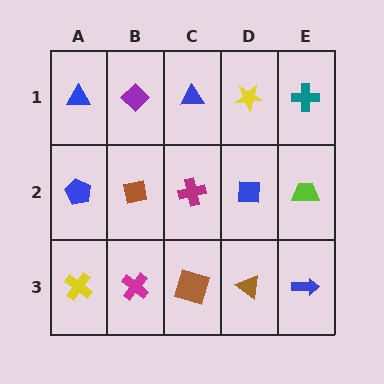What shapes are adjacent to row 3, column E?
A lime trapezoid (row 2, column E), a brown triangle (row 3, column D).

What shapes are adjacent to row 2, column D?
A yellow star (row 1, column D), a brown triangle (row 3, column D), a magenta cross (row 2, column C), a lime trapezoid (row 2, column E).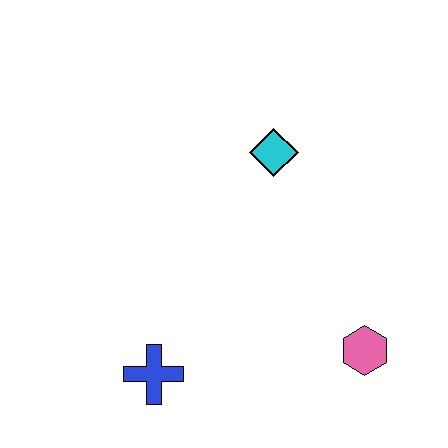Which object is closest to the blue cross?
The pink hexagon is closest to the blue cross.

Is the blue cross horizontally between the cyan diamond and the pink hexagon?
No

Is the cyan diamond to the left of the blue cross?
No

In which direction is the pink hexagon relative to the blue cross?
The pink hexagon is to the right of the blue cross.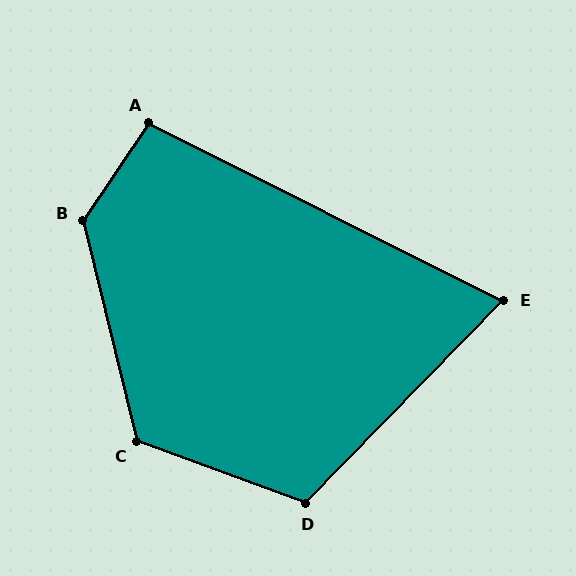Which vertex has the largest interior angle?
B, at approximately 132 degrees.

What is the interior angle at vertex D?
Approximately 114 degrees (obtuse).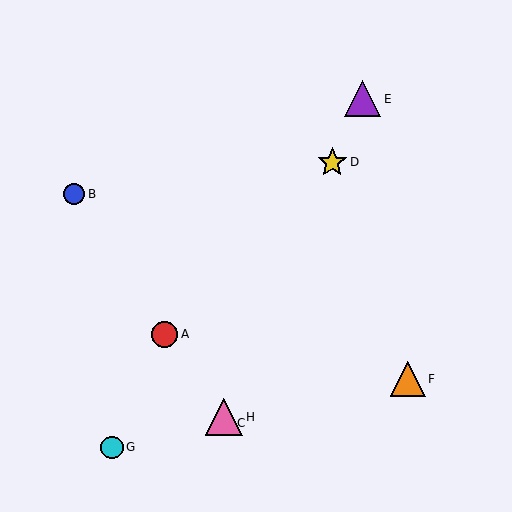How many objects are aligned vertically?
2 objects (C, H) are aligned vertically.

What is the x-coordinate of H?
Object H is at x≈224.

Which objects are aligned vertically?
Objects C, H are aligned vertically.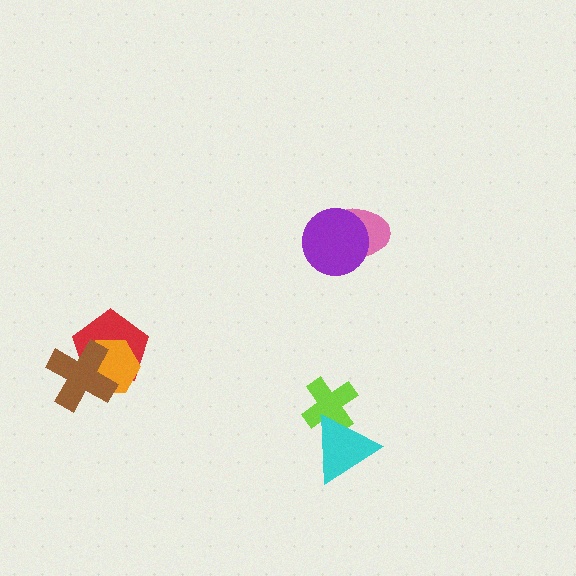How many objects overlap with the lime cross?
1 object overlaps with the lime cross.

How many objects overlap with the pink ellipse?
1 object overlaps with the pink ellipse.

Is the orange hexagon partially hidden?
Yes, it is partially covered by another shape.